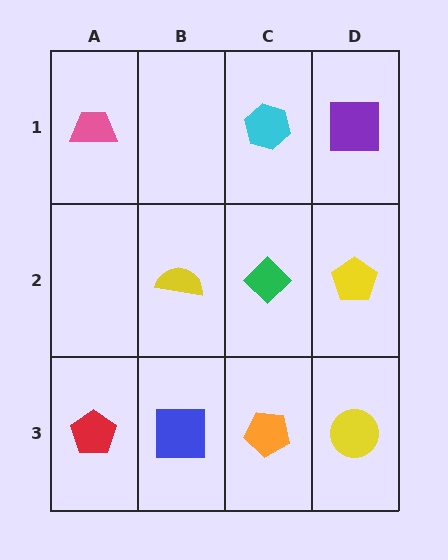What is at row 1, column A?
A pink trapezoid.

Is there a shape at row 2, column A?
No, that cell is empty.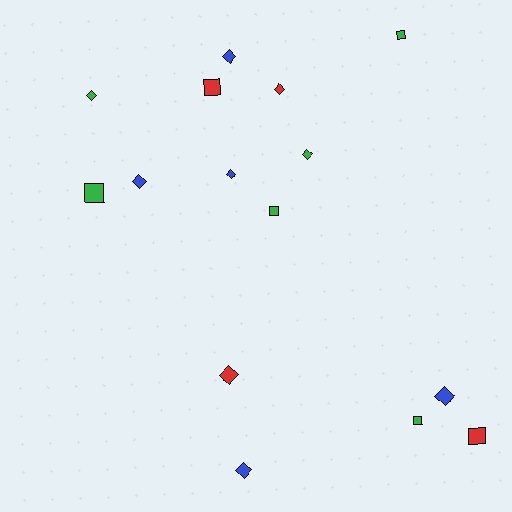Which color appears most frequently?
Green, with 6 objects.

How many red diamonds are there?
There are 2 red diamonds.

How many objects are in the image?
There are 15 objects.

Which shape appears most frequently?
Diamond, with 9 objects.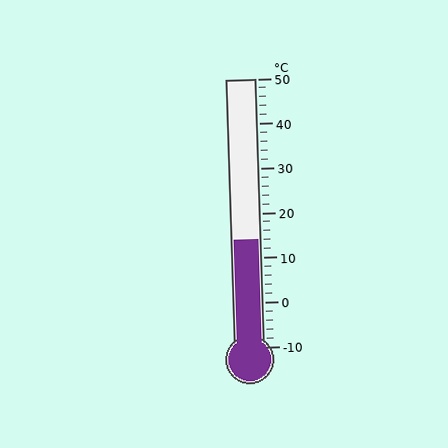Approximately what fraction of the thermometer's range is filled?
The thermometer is filled to approximately 40% of its range.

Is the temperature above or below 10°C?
The temperature is above 10°C.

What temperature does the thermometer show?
The thermometer shows approximately 14°C.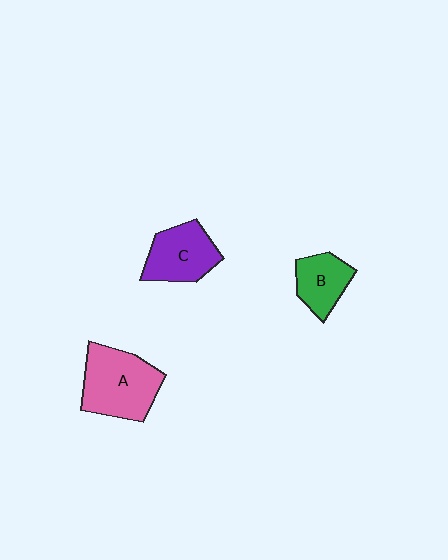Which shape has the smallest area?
Shape B (green).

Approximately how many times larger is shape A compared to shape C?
Approximately 1.3 times.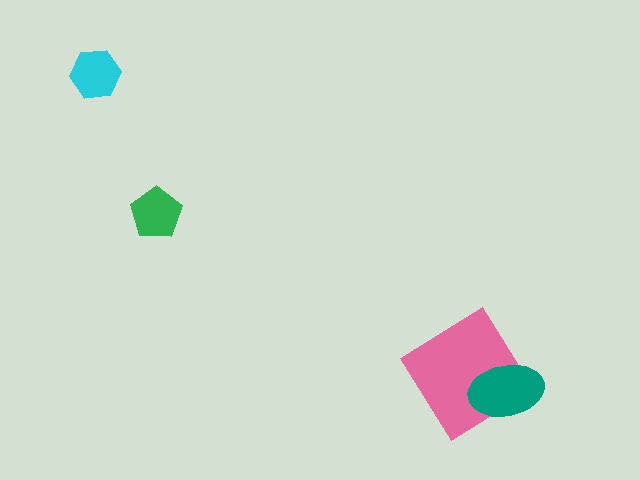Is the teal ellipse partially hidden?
No, no other shape covers it.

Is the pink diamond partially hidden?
Yes, it is partially covered by another shape.